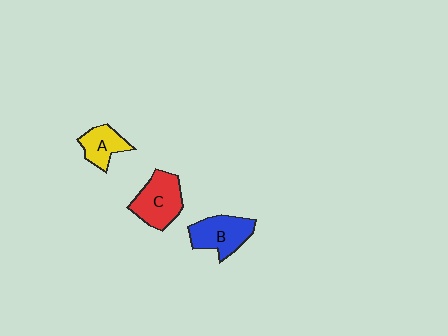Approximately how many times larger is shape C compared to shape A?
Approximately 1.5 times.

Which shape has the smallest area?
Shape A (yellow).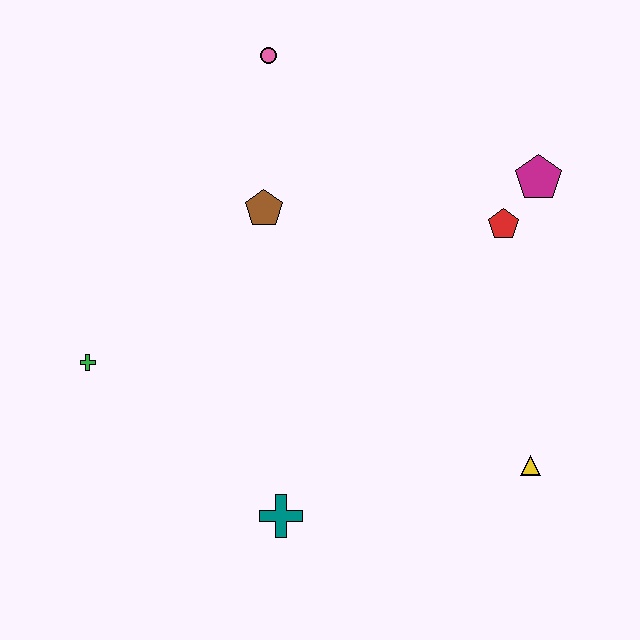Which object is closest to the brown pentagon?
The pink circle is closest to the brown pentagon.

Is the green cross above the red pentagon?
No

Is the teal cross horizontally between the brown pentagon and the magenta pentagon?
Yes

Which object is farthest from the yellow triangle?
The pink circle is farthest from the yellow triangle.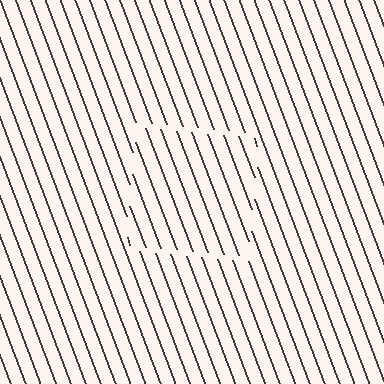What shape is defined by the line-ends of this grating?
An illusory square. The interior of the shape contains the same grating, shifted by half a period — the contour is defined by the phase discontinuity where line-ends from the inner and outer gratings abut.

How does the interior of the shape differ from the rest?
The interior of the shape contains the same grating, shifted by half a period — the contour is defined by the phase discontinuity where line-ends from the inner and outer gratings abut.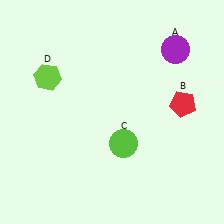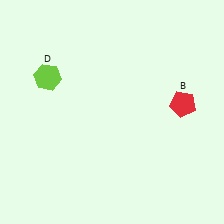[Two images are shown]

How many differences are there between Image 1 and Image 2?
There are 2 differences between the two images.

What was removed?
The purple circle (A), the lime circle (C) were removed in Image 2.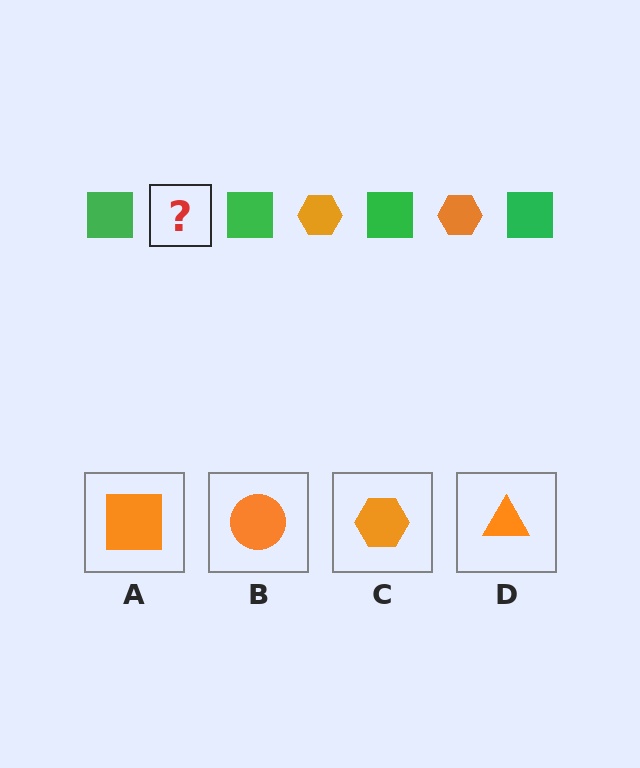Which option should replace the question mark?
Option C.